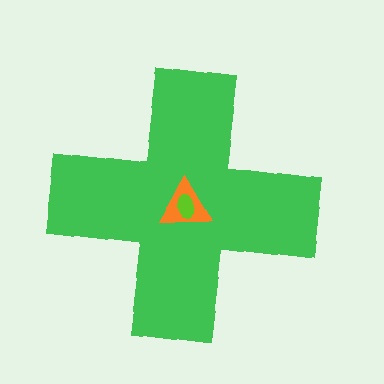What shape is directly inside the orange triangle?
The lime ellipse.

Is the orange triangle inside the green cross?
Yes.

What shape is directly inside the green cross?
The orange triangle.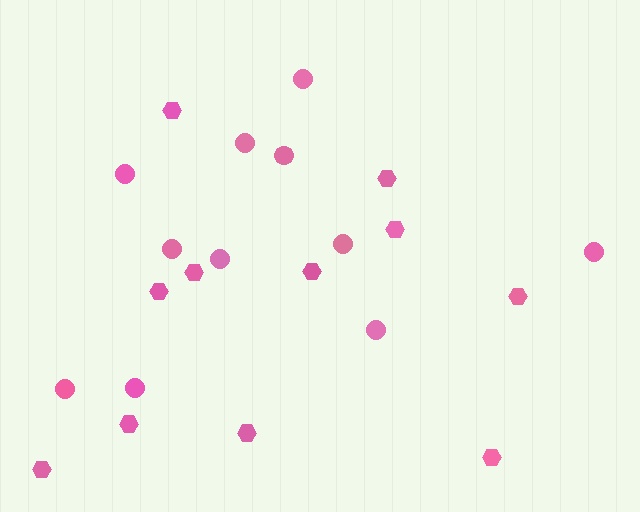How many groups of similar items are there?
There are 2 groups: one group of circles (11) and one group of hexagons (11).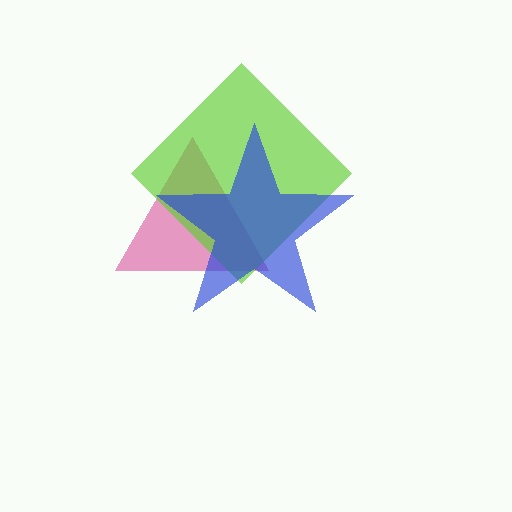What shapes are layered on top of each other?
The layered shapes are: a pink triangle, a lime diamond, a blue star.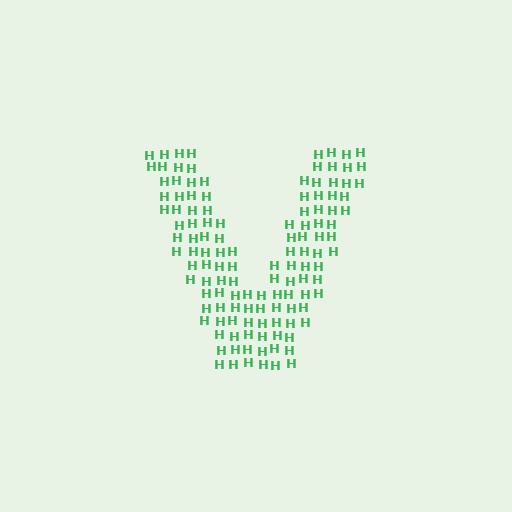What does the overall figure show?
The overall figure shows the letter V.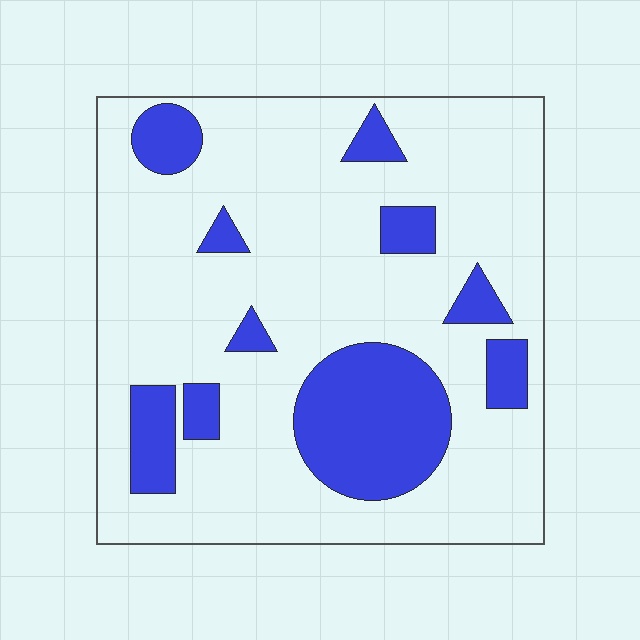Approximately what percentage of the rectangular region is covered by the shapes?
Approximately 20%.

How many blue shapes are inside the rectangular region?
10.